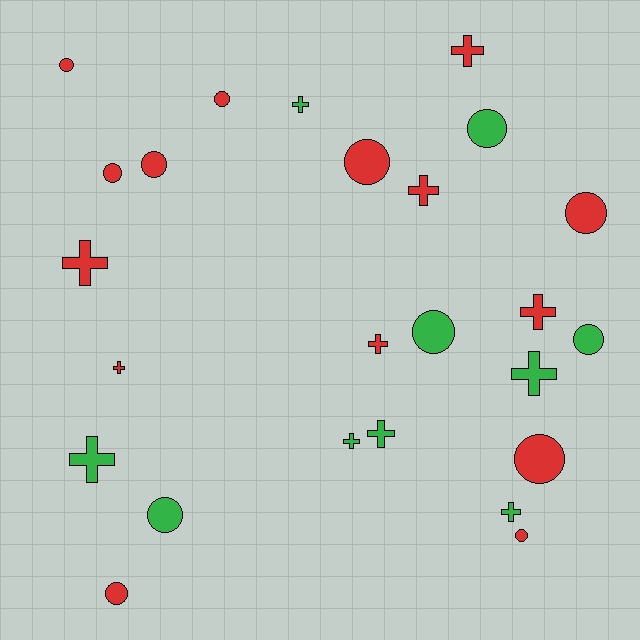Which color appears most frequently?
Red, with 15 objects.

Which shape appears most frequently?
Circle, with 13 objects.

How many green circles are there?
There are 4 green circles.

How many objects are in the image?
There are 25 objects.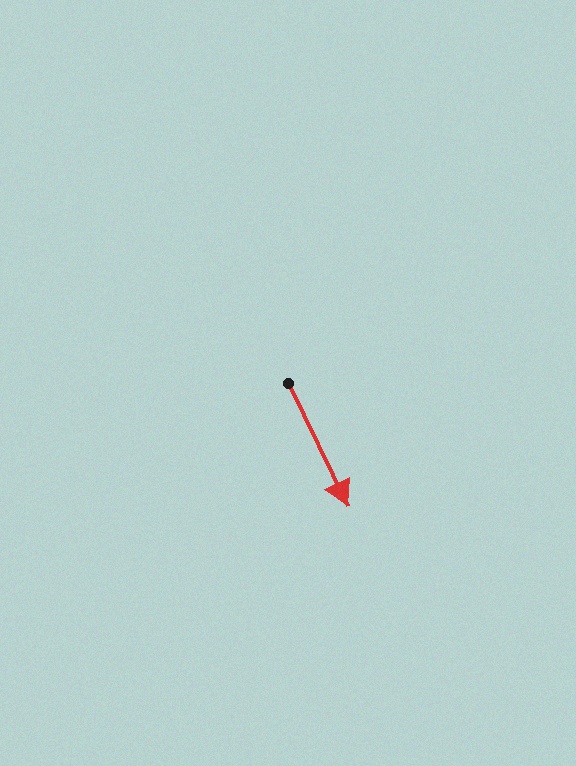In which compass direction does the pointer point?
Southeast.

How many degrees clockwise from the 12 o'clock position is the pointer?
Approximately 154 degrees.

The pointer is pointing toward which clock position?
Roughly 5 o'clock.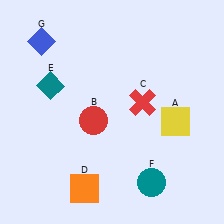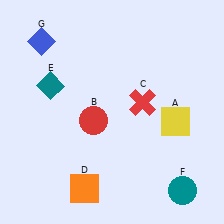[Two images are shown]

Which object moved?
The teal circle (F) moved right.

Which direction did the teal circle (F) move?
The teal circle (F) moved right.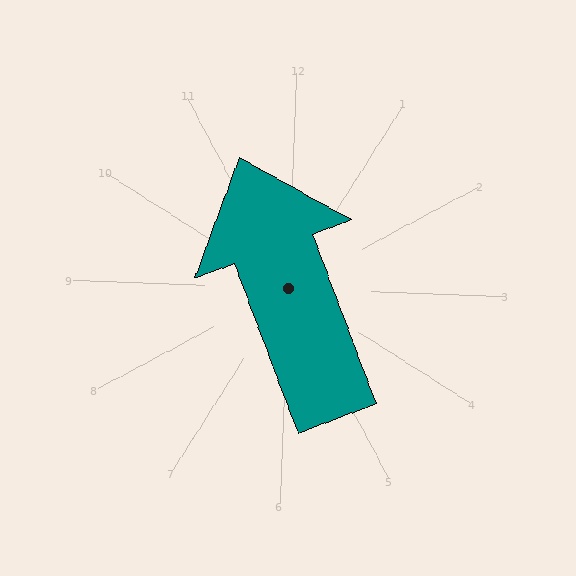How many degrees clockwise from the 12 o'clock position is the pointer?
Approximately 337 degrees.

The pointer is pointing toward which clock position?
Roughly 11 o'clock.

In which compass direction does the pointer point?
Northwest.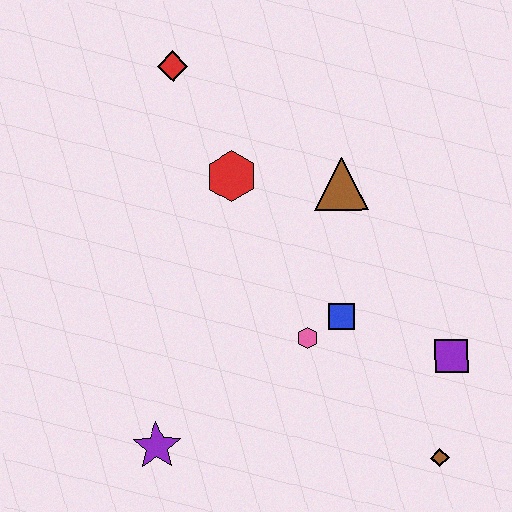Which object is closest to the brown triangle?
The red hexagon is closest to the brown triangle.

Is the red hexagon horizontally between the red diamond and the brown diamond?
Yes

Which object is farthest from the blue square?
The red diamond is farthest from the blue square.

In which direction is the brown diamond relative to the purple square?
The brown diamond is below the purple square.